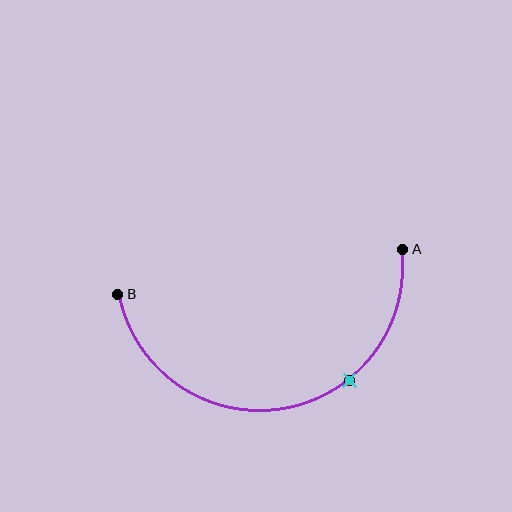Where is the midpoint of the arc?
The arc midpoint is the point on the curve farthest from the straight line joining A and B. It sits below that line.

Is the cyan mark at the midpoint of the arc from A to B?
No. The cyan mark lies on the arc but is closer to endpoint A. The arc midpoint would be at the point on the curve equidistant along the arc from both A and B.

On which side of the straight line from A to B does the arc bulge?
The arc bulges below the straight line connecting A and B.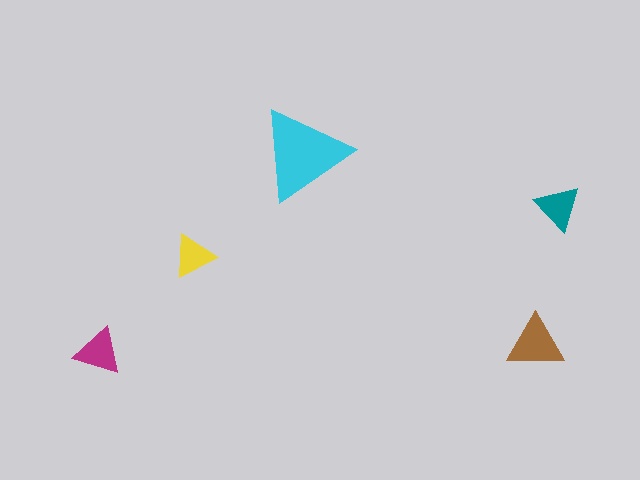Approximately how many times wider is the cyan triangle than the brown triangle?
About 1.5 times wider.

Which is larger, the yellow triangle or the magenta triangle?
The magenta one.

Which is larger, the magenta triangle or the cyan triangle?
The cyan one.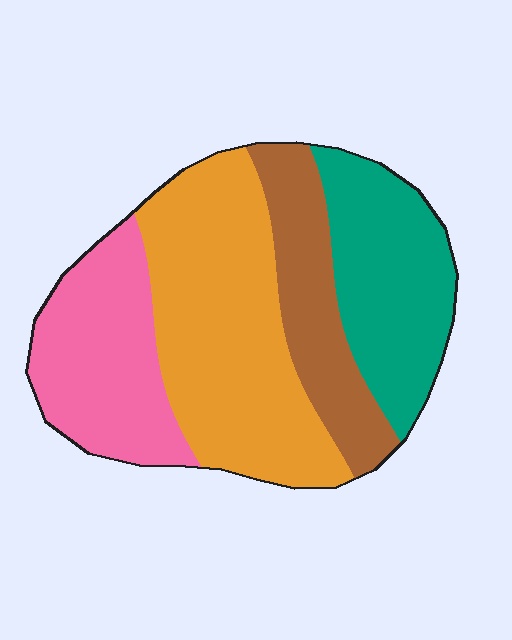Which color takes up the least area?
Brown, at roughly 15%.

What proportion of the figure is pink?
Pink takes up less than a quarter of the figure.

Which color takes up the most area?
Orange, at roughly 35%.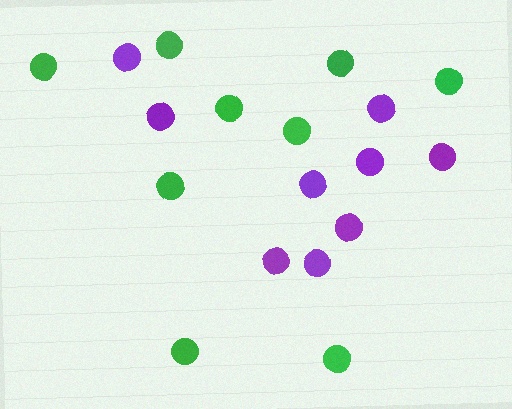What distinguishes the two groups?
There are 2 groups: one group of purple circles (9) and one group of green circles (9).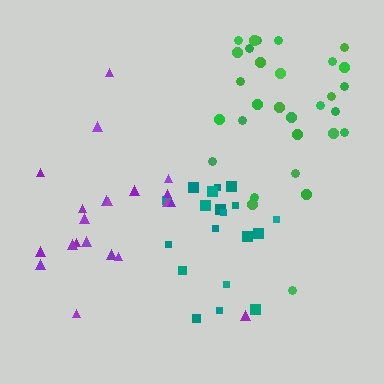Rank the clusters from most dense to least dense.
green, teal, purple.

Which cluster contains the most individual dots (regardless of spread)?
Green (30).